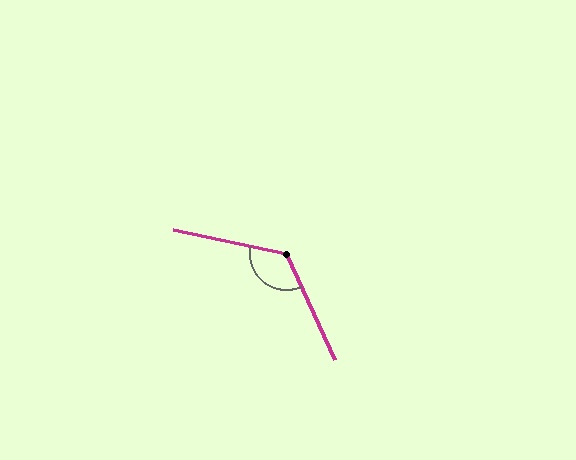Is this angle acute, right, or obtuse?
It is obtuse.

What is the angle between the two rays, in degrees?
Approximately 126 degrees.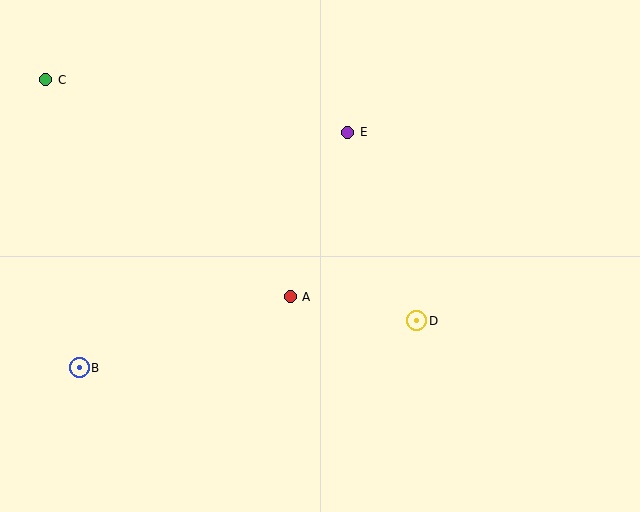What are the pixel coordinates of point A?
Point A is at (290, 297).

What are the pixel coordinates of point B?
Point B is at (79, 368).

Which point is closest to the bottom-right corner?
Point D is closest to the bottom-right corner.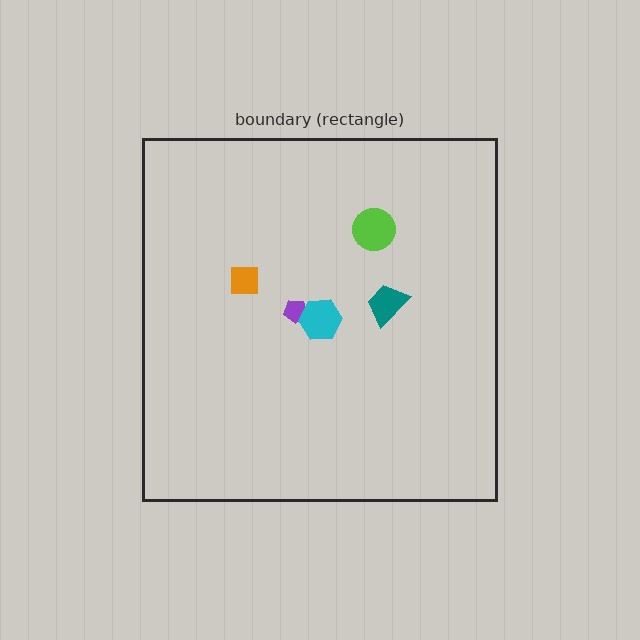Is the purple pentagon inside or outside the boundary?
Inside.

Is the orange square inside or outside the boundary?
Inside.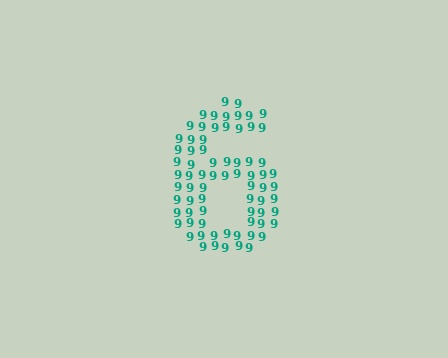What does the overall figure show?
The overall figure shows the digit 6.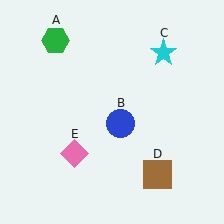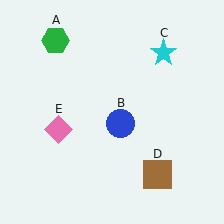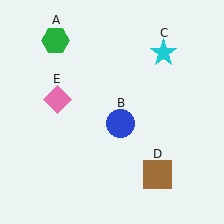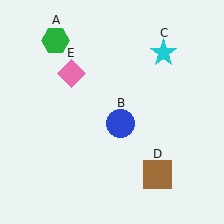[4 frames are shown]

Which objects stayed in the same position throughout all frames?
Green hexagon (object A) and blue circle (object B) and cyan star (object C) and brown square (object D) remained stationary.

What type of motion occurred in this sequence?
The pink diamond (object E) rotated clockwise around the center of the scene.